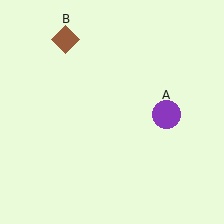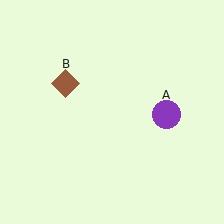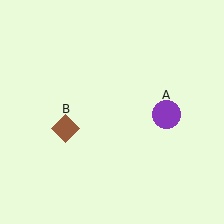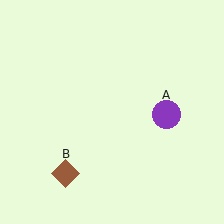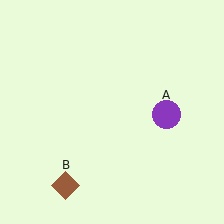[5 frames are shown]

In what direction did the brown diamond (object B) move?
The brown diamond (object B) moved down.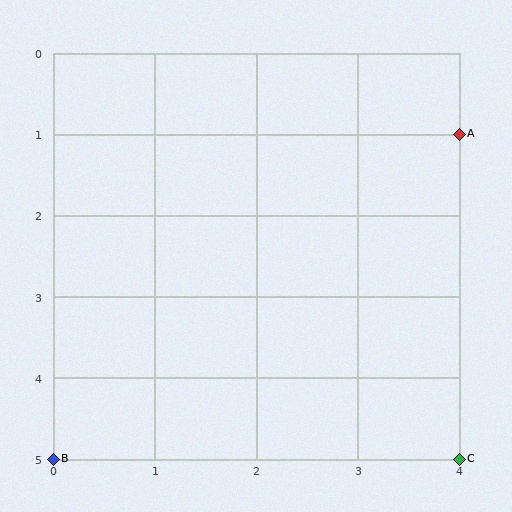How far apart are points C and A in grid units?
Points C and A are 4 rows apart.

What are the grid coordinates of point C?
Point C is at grid coordinates (4, 5).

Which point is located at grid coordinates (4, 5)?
Point C is at (4, 5).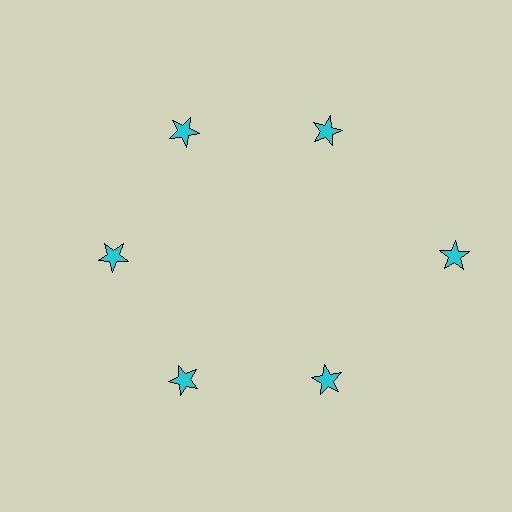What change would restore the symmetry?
The symmetry would be restored by moving it inward, back onto the ring so that all 6 stars sit at equal angles and equal distance from the center.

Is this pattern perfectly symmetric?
No. The 6 cyan stars are arranged in a ring, but one element near the 3 o'clock position is pushed outward from the center, breaking the 6-fold rotational symmetry.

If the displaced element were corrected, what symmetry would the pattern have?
It would have 6-fold rotational symmetry — the pattern would map onto itself every 60 degrees.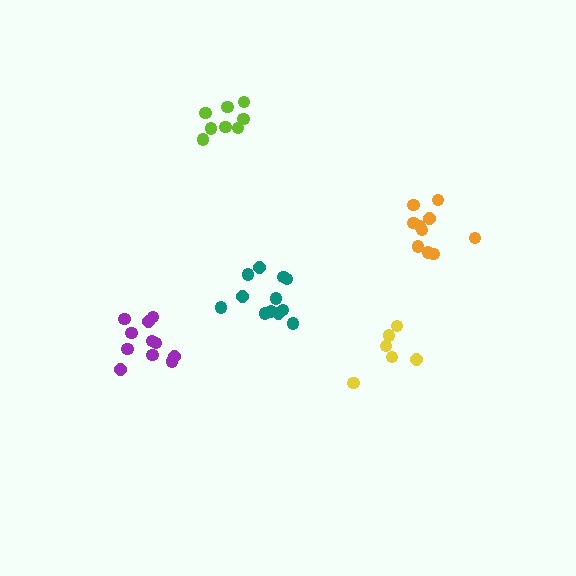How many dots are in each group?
Group 1: 6 dots, Group 2: 11 dots, Group 3: 10 dots, Group 4: 8 dots, Group 5: 12 dots (47 total).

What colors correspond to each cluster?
The clusters are colored: yellow, purple, orange, lime, teal.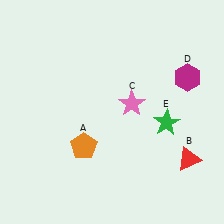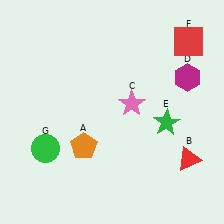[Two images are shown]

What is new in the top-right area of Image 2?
A red square (F) was added in the top-right area of Image 2.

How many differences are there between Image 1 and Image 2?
There are 2 differences between the two images.